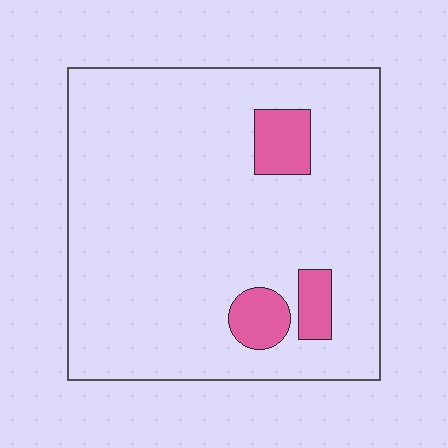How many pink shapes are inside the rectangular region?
3.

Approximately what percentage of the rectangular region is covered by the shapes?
Approximately 10%.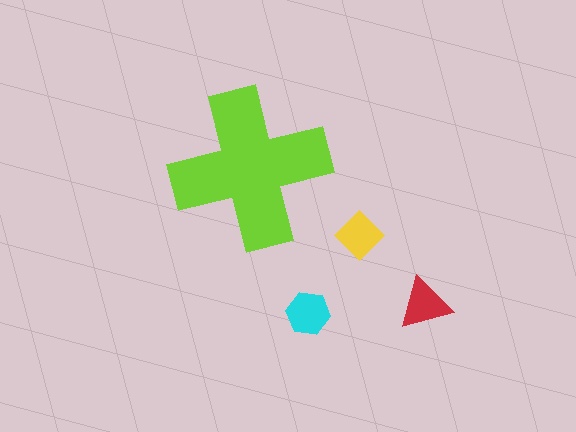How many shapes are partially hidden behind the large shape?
0 shapes are partially hidden.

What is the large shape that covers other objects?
A lime cross.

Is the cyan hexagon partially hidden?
No, the cyan hexagon is fully visible.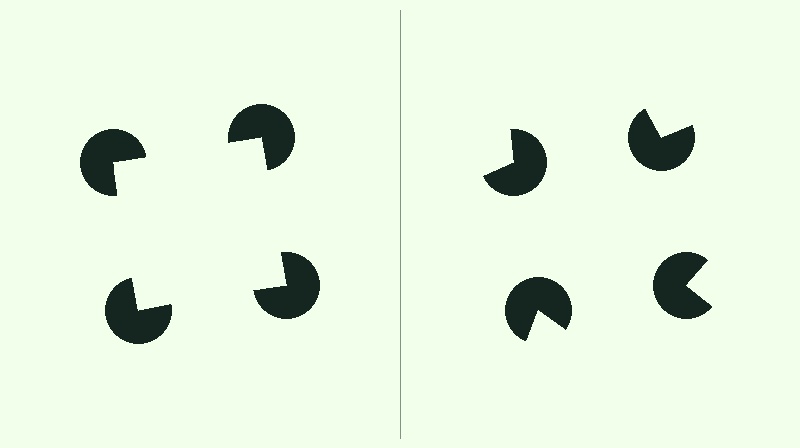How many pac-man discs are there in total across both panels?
8 — 4 on each side.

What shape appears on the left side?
An illusory square.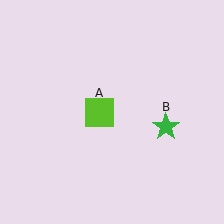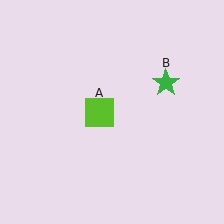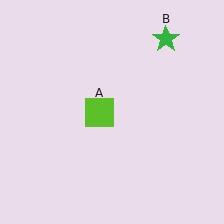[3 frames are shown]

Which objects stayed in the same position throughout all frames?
Lime square (object A) remained stationary.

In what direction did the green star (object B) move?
The green star (object B) moved up.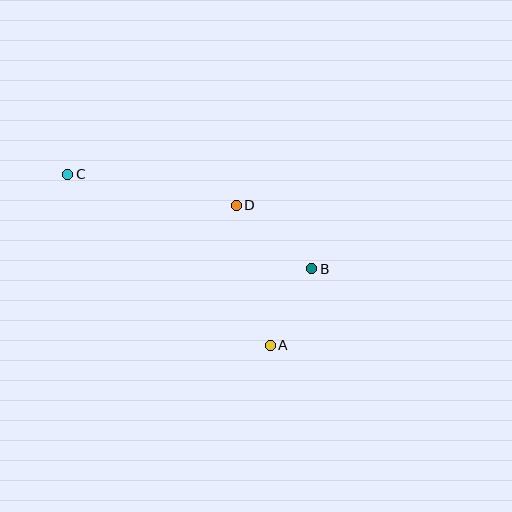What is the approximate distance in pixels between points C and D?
The distance between C and D is approximately 172 pixels.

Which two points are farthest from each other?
Points A and C are farthest from each other.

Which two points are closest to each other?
Points A and B are closest to each other.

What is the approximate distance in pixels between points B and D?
The distance between B and D is approximately 99 pixels.